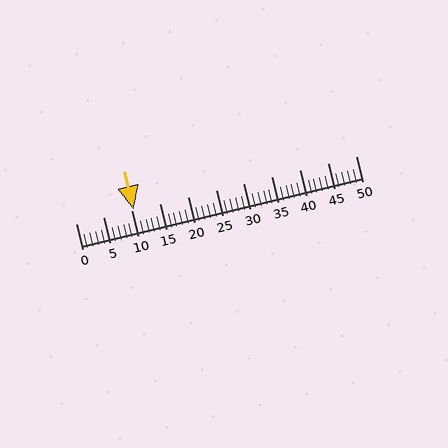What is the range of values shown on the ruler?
The ruler shows values from 0 to 50.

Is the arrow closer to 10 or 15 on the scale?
The arrow is closer to 10.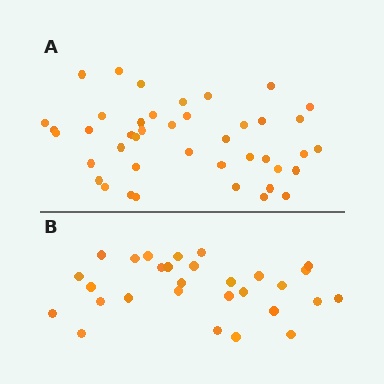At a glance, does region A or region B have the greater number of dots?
Region A (the top region) has more dots.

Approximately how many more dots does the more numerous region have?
Region A has approximately 15 more dots than region B.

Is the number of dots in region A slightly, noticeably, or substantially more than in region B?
Region A has noticeably more, but not dramatically so. The ratio is roughly 1.4 to 1.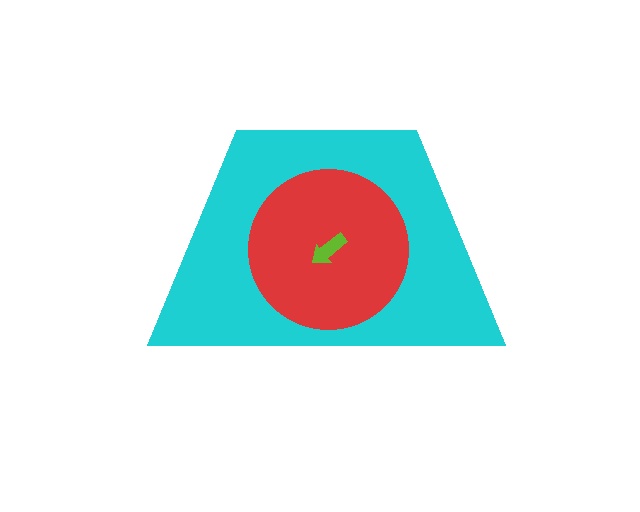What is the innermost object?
The lime arrow.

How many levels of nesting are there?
3.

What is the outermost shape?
The cyan trapezoid.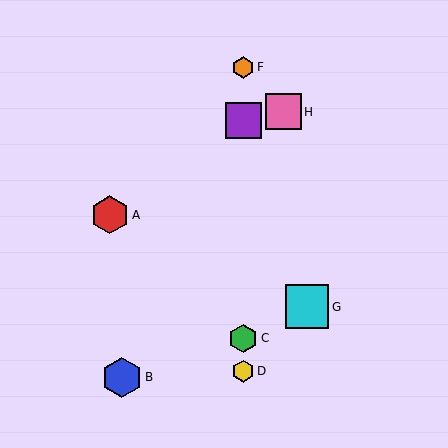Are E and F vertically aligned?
Yes, both are at x≈243.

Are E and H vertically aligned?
No, E is at x≈243 and H is at x≈283.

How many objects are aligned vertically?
4 objects (C, D, E, F) are aligned vertically.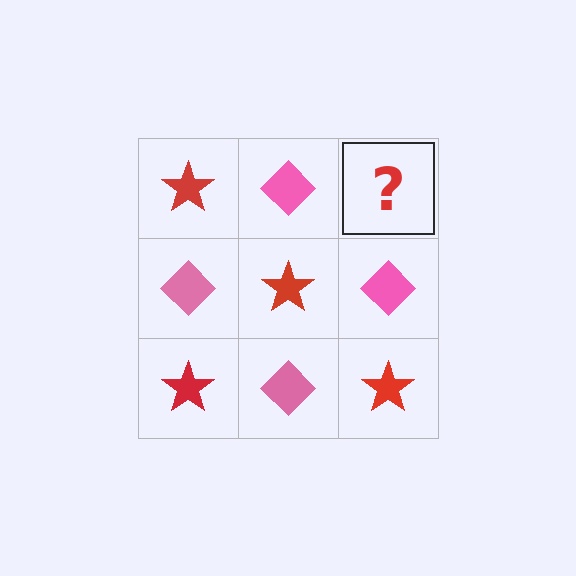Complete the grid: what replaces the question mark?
The question mark should be replaced with a red star.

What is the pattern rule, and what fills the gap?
The rule is that it alternates red star and pink diamond in a checkerboard pattern. The gap should be filled with a red star.